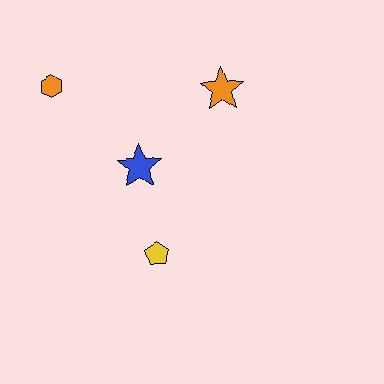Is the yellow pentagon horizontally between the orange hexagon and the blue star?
No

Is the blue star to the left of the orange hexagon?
No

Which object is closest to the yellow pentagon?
The blue star is closest to the yellow pentagon.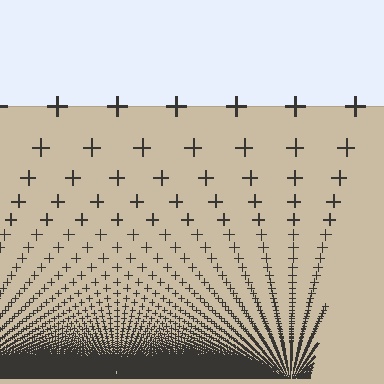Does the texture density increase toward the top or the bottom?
Density increases toward the bottom.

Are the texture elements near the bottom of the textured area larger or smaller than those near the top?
Smaller. The gradient is inverted — elements near the bottom are smaller and denser.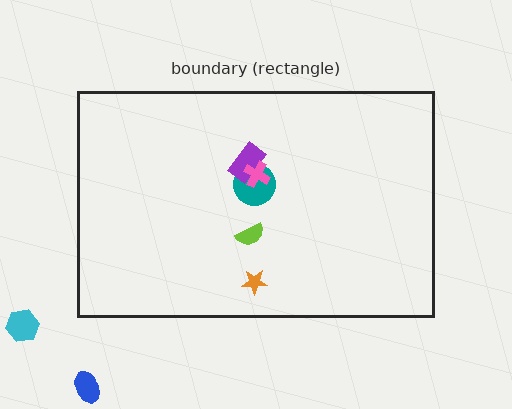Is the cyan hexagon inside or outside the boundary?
Outside.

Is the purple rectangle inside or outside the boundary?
Inside.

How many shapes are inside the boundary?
5 inside, 2 outside.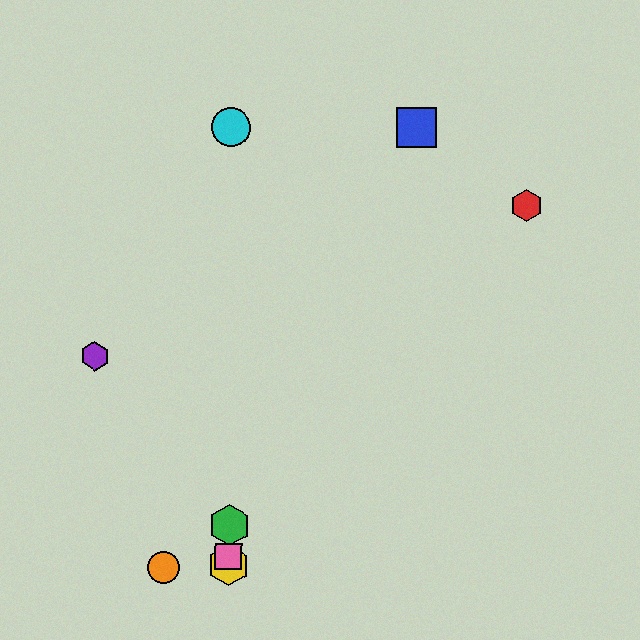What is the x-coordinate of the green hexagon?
The green hexagon is at x≈229.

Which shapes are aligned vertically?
The green hexagon, the yellow hexagon, the cyan circle, the pink square are aligned vertically.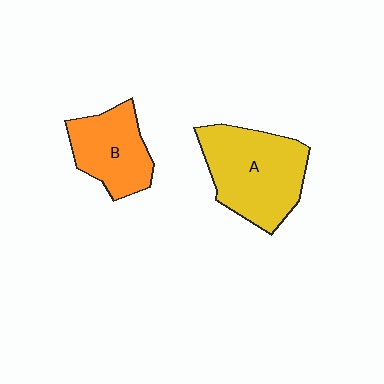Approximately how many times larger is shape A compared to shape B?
Approximately 1.5 times.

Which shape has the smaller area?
Shape B (orange).